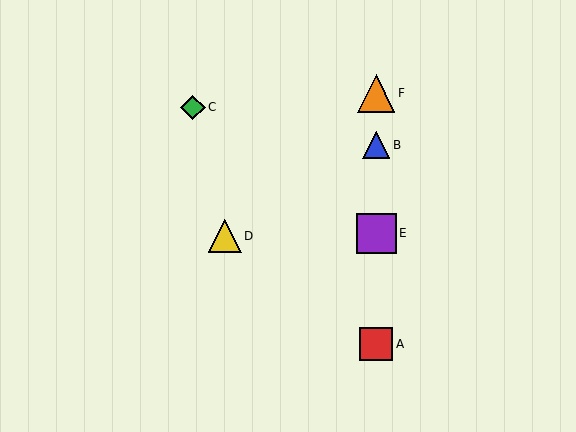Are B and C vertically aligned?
No, B is at x≈376 and C is at x≈193.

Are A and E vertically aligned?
Yes, both are at x≈376.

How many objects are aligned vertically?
4 objects (A, B, E, F) are aligned vertically.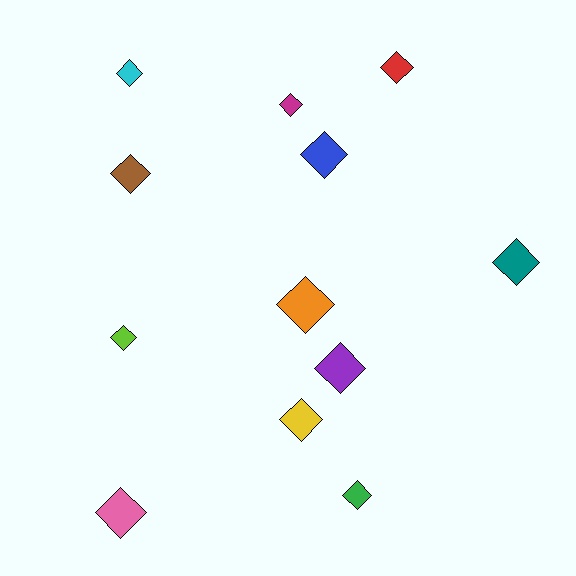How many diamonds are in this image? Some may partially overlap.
There are 12 diamonds.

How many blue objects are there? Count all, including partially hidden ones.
There is 1 blue object.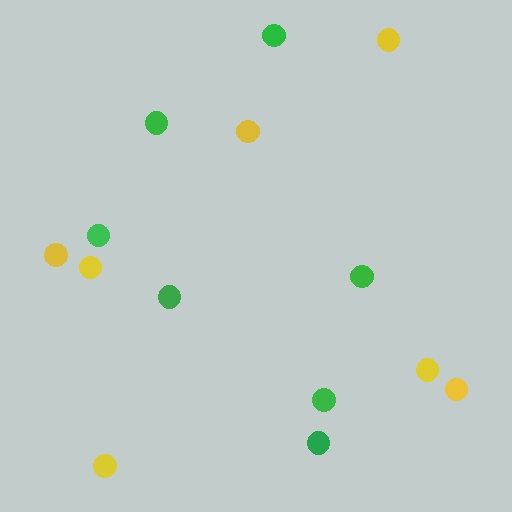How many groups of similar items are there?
There are 2 groups: one group of green circles (7) and one group of yellow circles (7).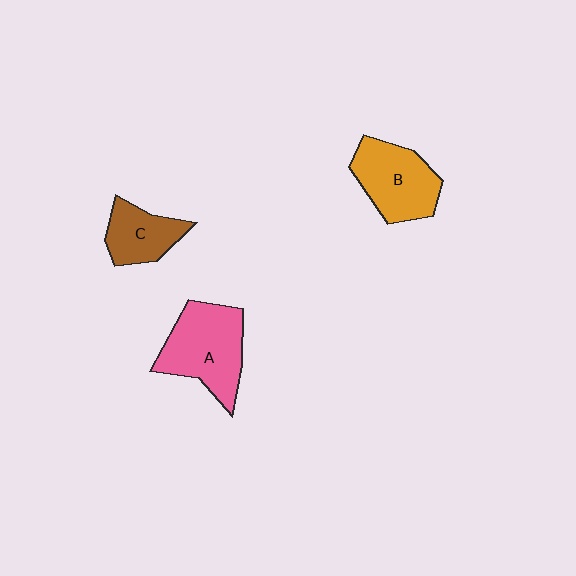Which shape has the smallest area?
Shape C (brown).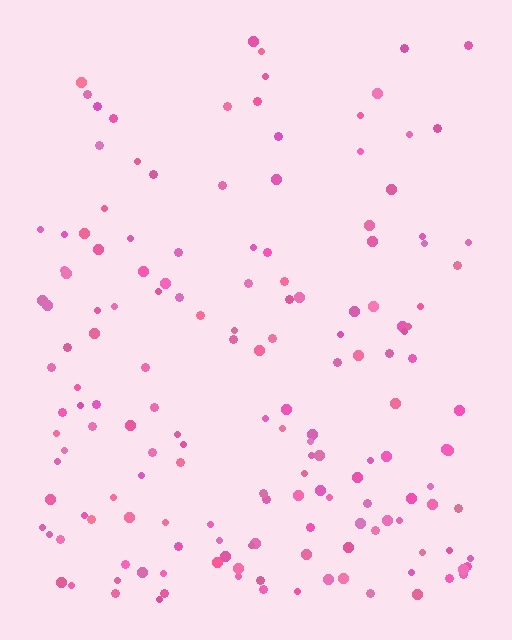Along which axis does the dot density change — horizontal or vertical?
Vertical.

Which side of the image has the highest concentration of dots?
The bottom.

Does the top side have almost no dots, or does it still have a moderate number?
Still a moderate number, just noticeably fewer than the bottom.